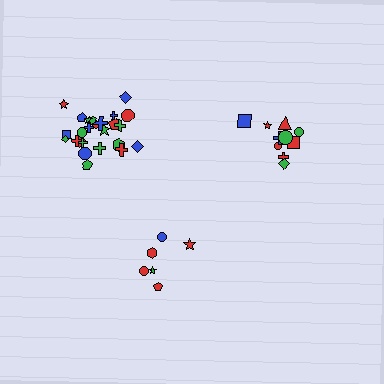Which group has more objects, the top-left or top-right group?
The top-left group.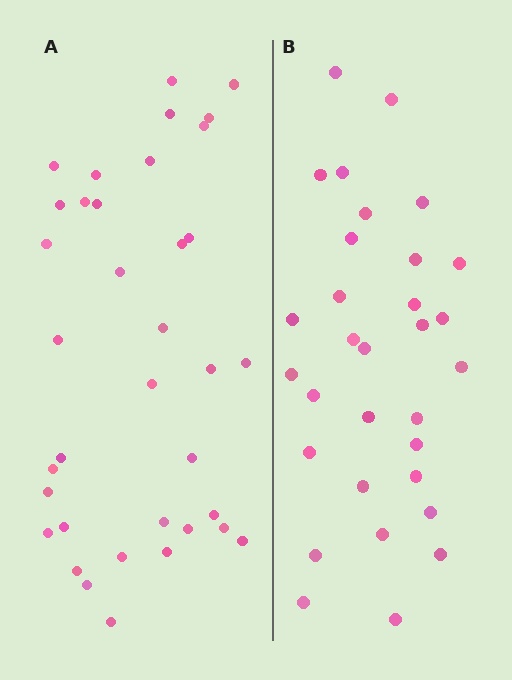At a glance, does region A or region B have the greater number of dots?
Region A (the left region) has more dots.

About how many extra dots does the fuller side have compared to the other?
Region A has about 5 more dots than region B.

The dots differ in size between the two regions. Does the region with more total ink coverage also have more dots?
No. Region B has more total ink coverage because its dots are larger, but region A actually contains more individual dots. Total area can be misleading — the number of items is what matters here.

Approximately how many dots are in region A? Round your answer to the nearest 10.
About 40 dots. (The exact count is 36, which rounds to 40.)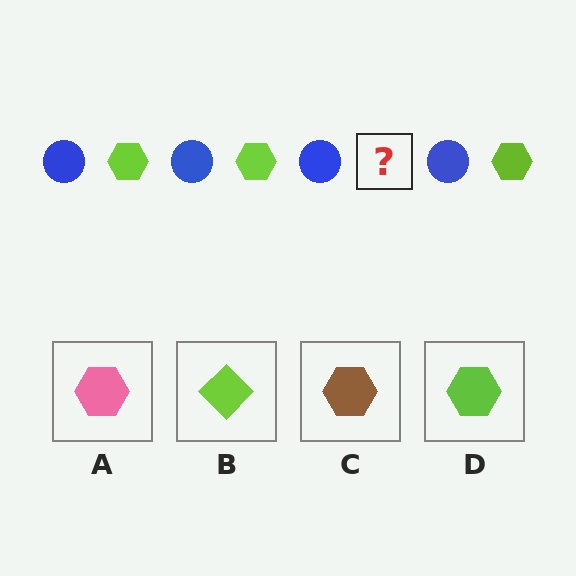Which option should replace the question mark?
Option D.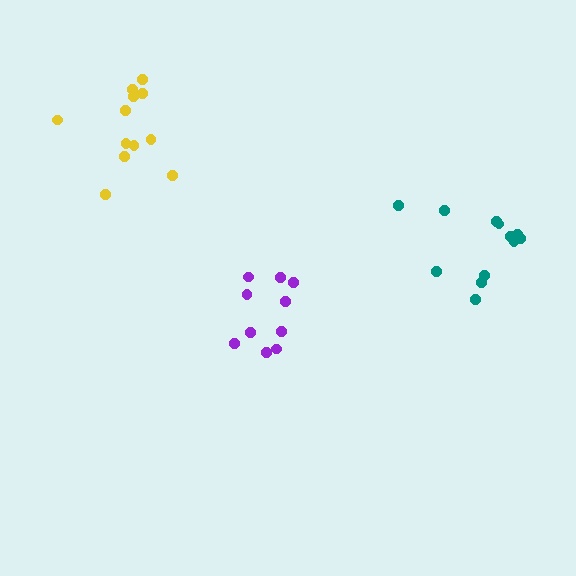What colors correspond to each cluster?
The clusters are colored: purple, teal, yellow.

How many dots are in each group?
Group 1: 10 dots, Group 2: 12 dots, Group 3: 12 dots (34 total).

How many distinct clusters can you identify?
There are 3 distinct clusters.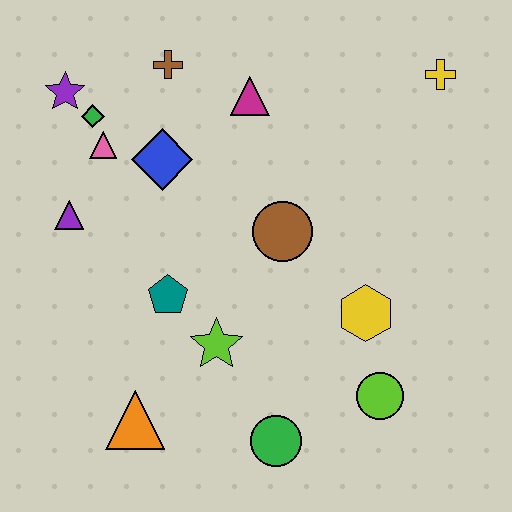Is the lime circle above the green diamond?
No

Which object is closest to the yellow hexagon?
The lime circle is closest to the yellow hexagon.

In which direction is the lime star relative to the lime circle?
The lime star is to the left of the lime circle.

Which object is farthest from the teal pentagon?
The yellow cross is farthest from the teal pentagon.